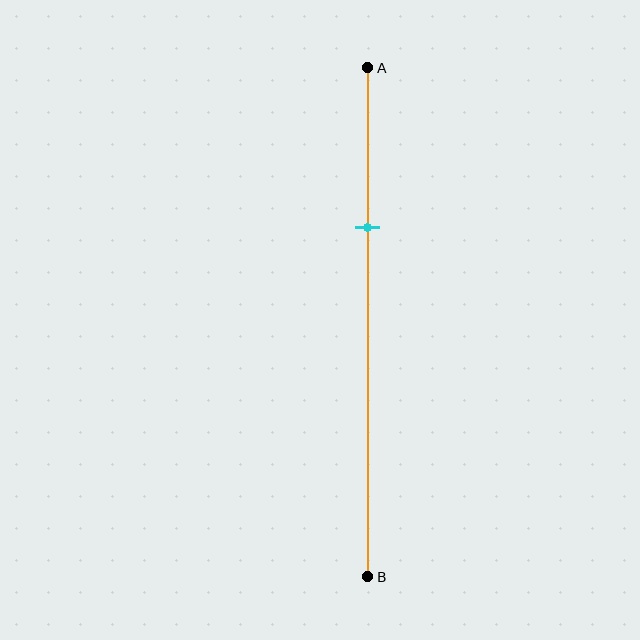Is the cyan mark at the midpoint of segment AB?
No, the mark is at about 30% from A, not at the 50% midpoint.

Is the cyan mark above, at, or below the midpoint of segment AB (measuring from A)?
The cyan mark is above the midpoint of segment AB.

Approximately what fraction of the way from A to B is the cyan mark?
The cyan mark is approximately 30% of the way from A to B.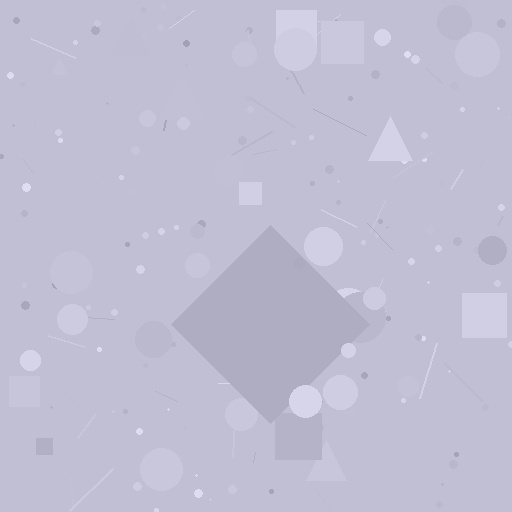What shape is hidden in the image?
A diamond is hidden in the image.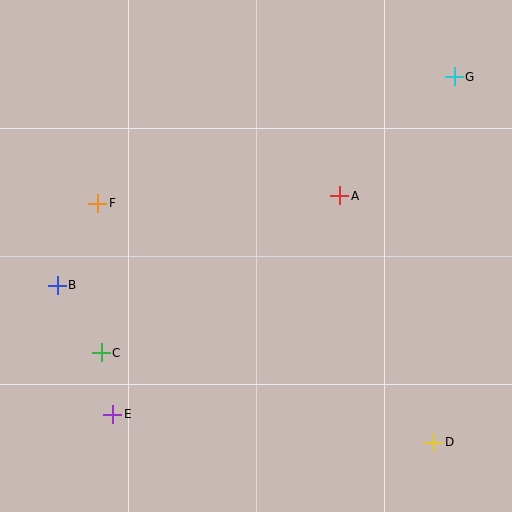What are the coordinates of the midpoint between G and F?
The midpoint between G and F is at (276, 140).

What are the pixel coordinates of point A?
Point A is at (340, 196).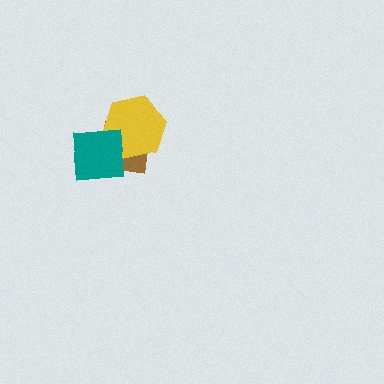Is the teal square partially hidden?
No, no other shape covers it.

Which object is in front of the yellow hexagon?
The teal square is in front of the yellow hexagon.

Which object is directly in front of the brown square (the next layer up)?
The yellow hexagon is directly in front of the brown square.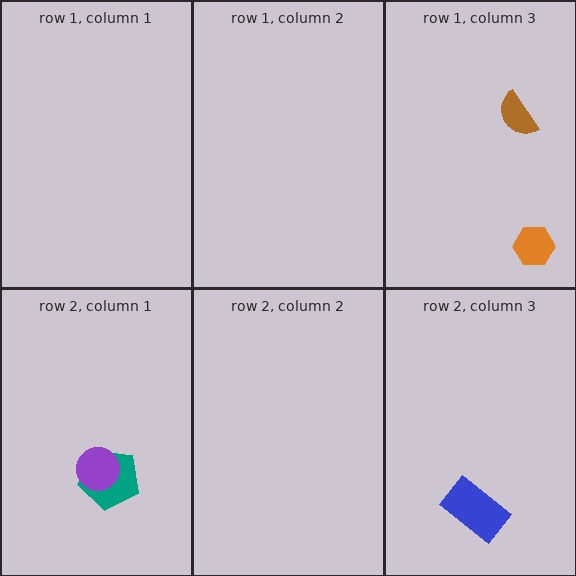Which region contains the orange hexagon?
The row 1, column 3 region.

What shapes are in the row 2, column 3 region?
The blue rectangle.